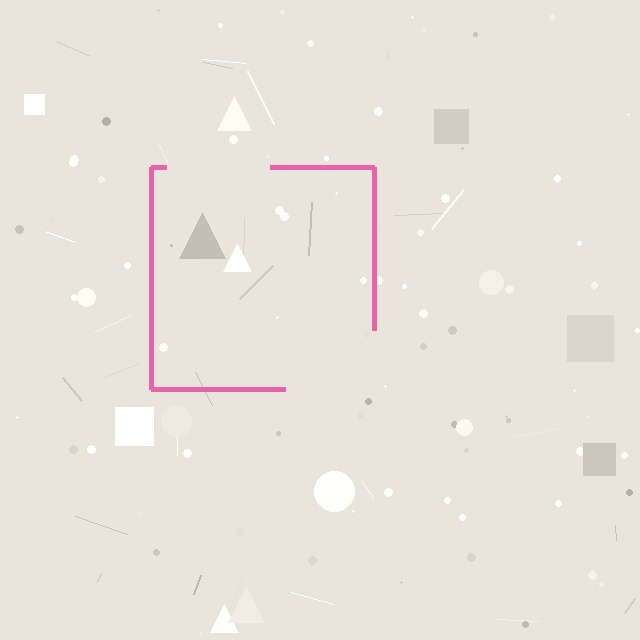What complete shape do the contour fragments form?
The contour fragments form a square.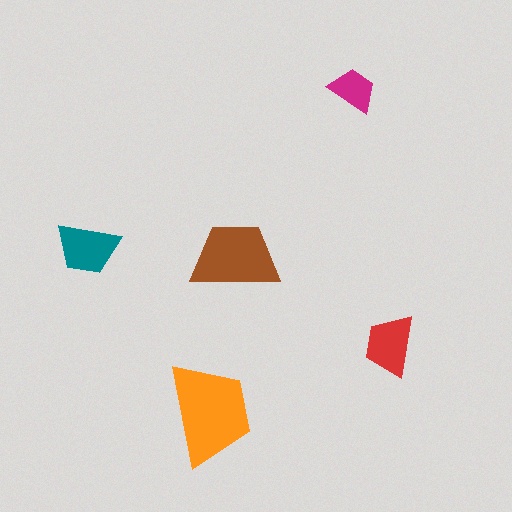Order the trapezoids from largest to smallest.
the orange one, the brown one, the teal one, the red one, the magenta one.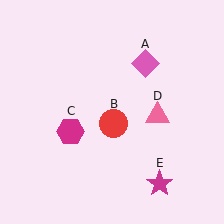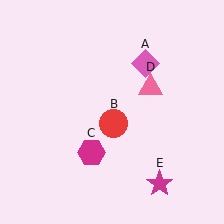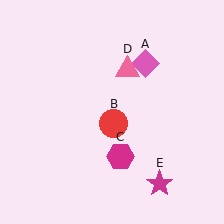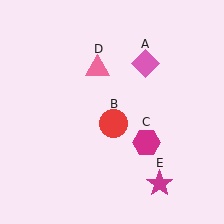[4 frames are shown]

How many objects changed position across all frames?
2 objects changed position: magenta hexagon (object C), pink triangle (object D).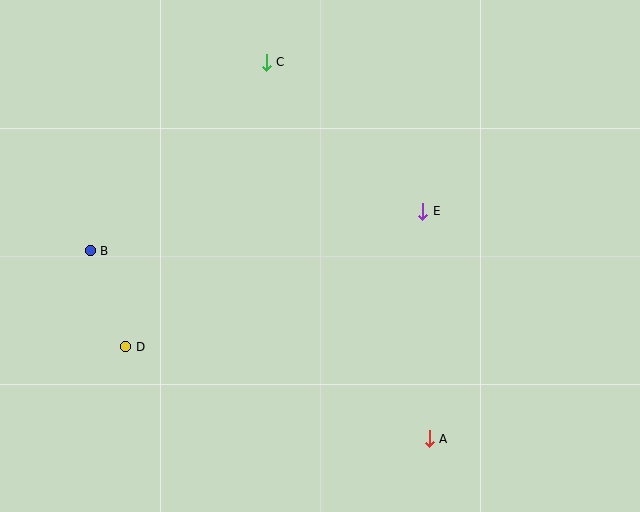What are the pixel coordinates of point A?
Point A is at (429, 439).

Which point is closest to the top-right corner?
Point E is closest to the top-right corner.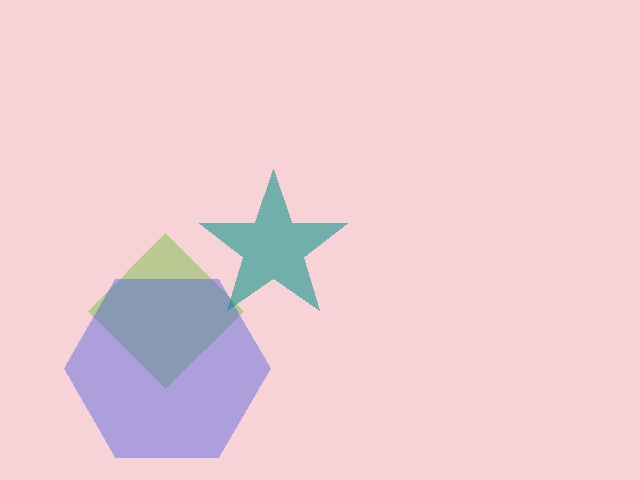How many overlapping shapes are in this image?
There are 3 overlapping shapes in the image.